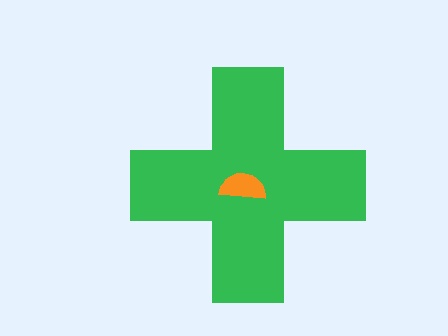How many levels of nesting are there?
2.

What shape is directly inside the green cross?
The orange semicircle.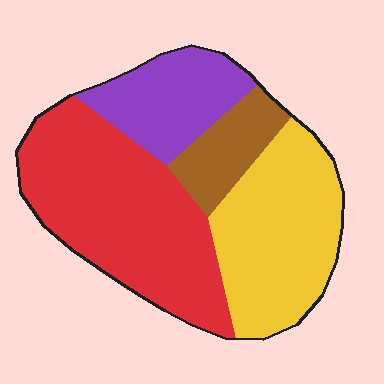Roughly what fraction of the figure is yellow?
Yellow takes up about one third (1/3) of the figure.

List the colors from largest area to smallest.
From largest to smallest: red, yellow, purple, brown.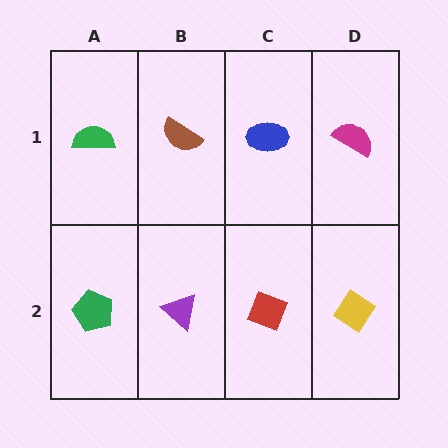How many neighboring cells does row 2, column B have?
3.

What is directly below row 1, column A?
A green pentagon.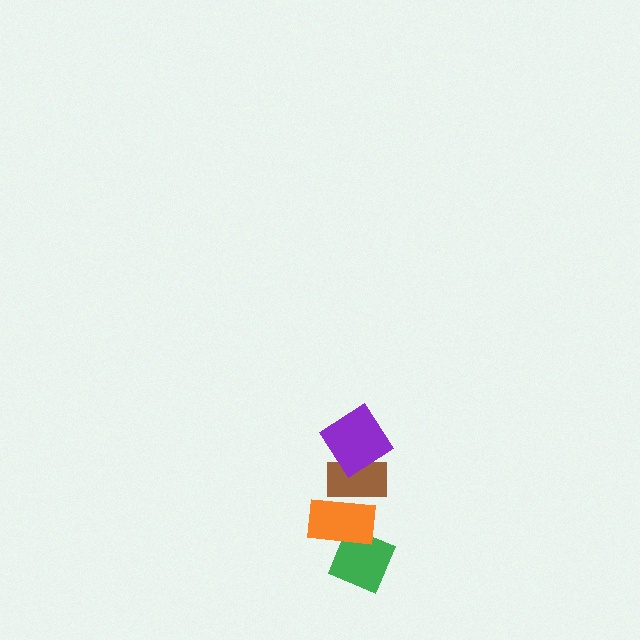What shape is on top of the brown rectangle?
The purple diamond is on top of the brown rectangle.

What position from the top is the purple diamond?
The purple diamond is 1st from the top.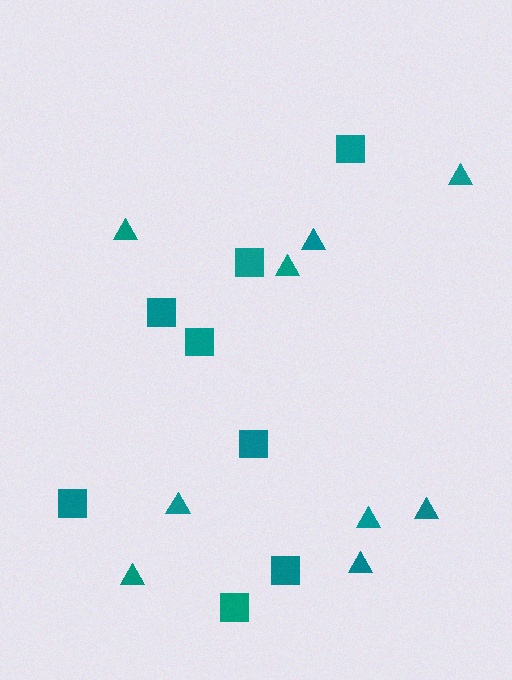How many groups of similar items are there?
There are 2 groups: one group of triangles (9) and one group of squares (8).